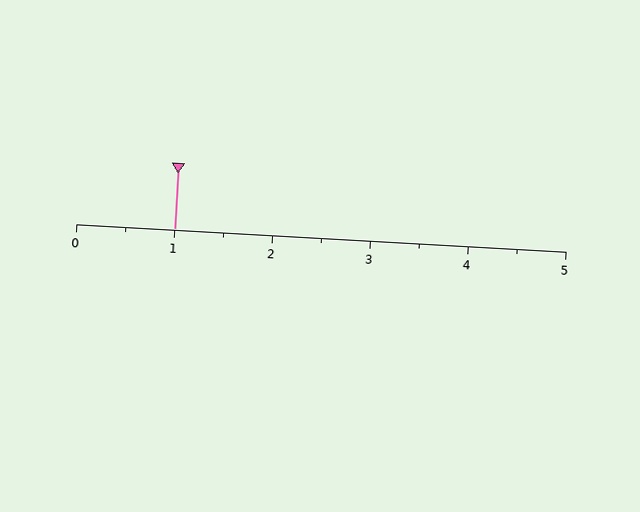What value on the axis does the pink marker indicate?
The marker indicates approximately 1.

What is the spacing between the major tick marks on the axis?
The major ticks are spaced 1 apart.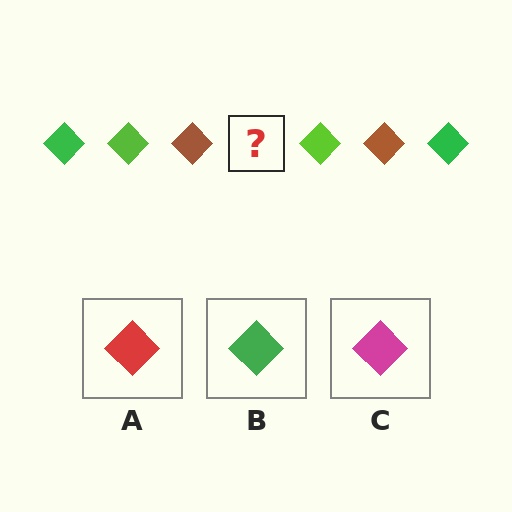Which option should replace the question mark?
Option B.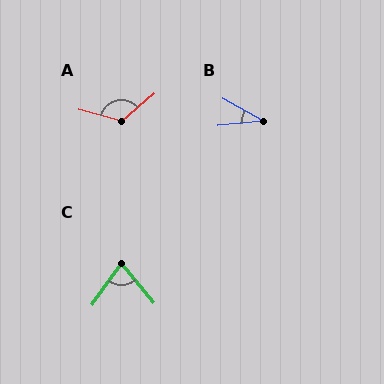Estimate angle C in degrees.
Approximately 75 degrees.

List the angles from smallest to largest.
B (35°), C (75°), A (124°).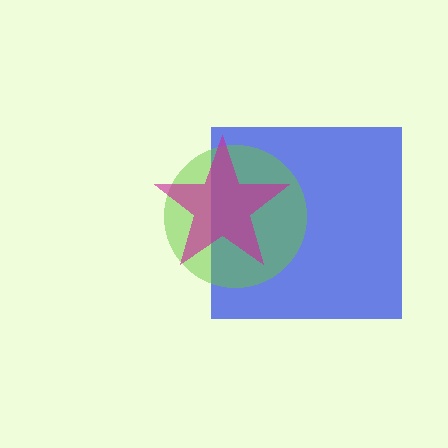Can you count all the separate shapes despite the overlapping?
Yes, there are 3 separate shapes.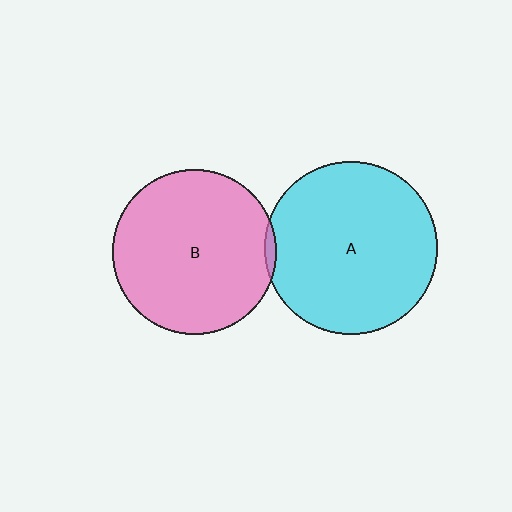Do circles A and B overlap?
Yes.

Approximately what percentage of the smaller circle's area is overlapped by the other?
Approximately 5%.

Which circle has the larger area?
Circle A (cyan).